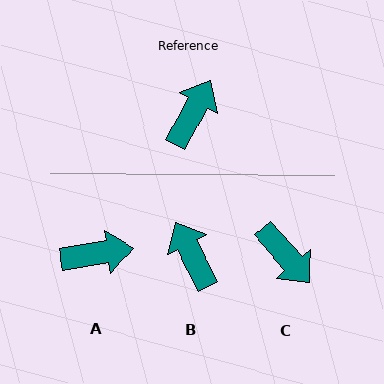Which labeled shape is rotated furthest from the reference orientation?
C, about 110 degrees away.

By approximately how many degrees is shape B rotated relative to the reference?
Approximately 56 degrees counter-clockwise.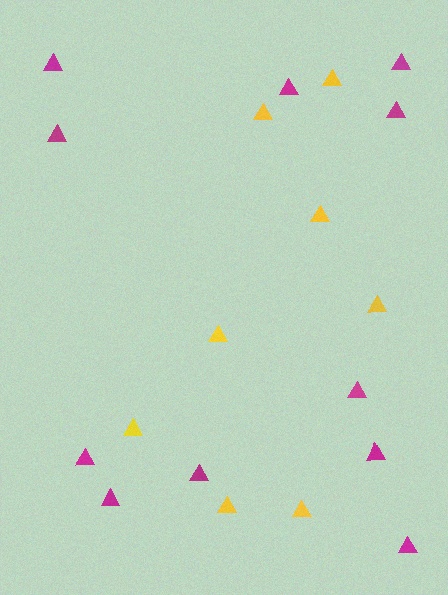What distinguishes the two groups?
There are 2 groups: one group of yellow triangles (8) and one group of magenta triangles (11).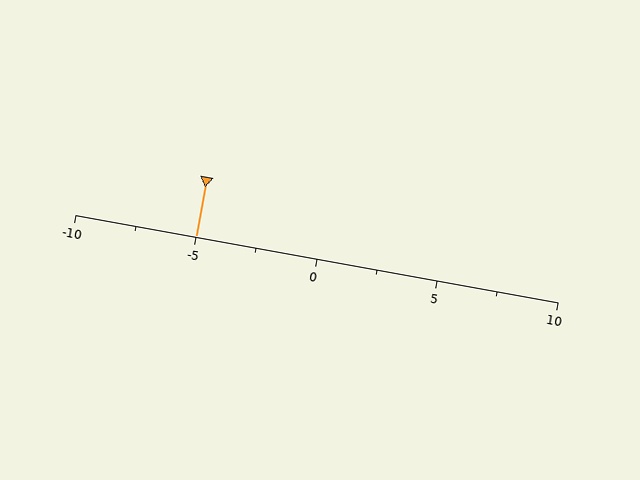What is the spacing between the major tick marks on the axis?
The major ticks are spaced 5 apart.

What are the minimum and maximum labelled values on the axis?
The axis runs from -10 to 10.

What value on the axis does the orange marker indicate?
The marker indicates approximately -5.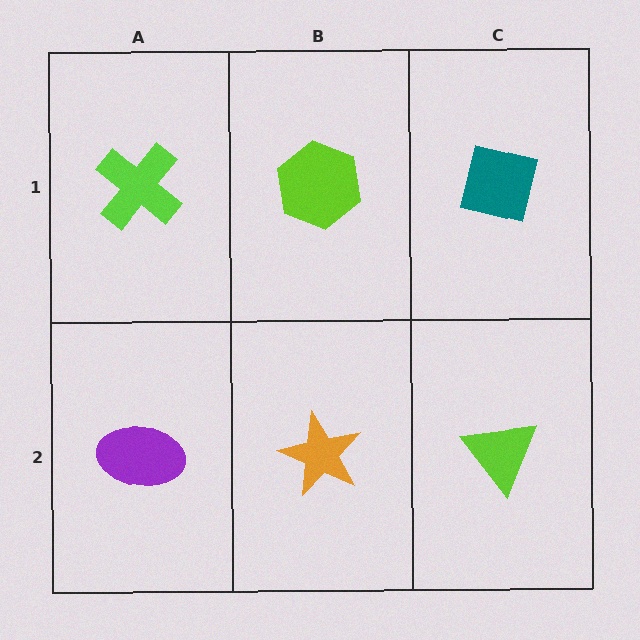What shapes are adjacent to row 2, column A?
A lime cross (row 1, column A), an orange star (row 2, column B).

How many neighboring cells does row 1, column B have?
3.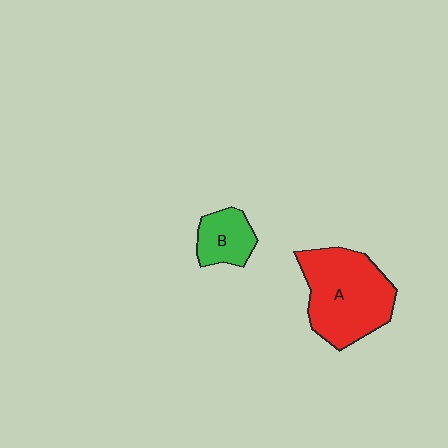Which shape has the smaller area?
Shape B (green).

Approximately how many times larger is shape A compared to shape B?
Approximately 2.5 times.